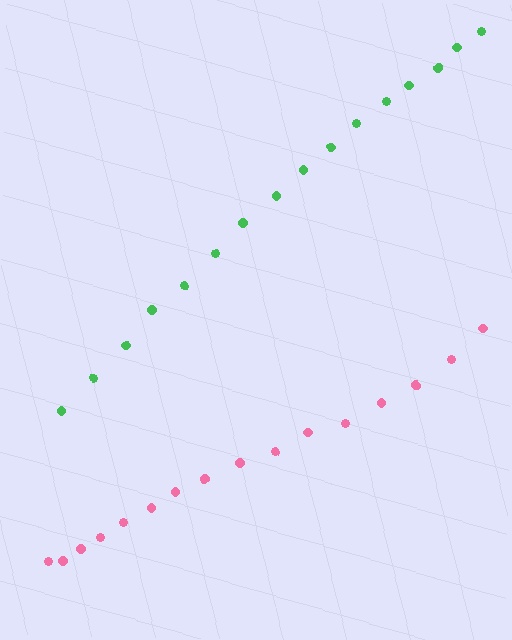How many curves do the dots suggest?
There are 2 distinct paths.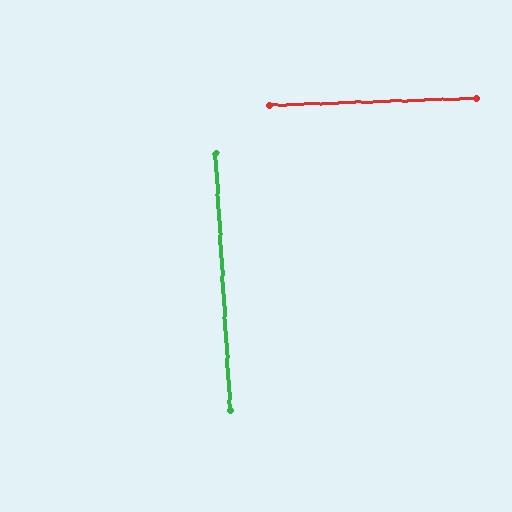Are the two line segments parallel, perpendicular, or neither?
Perpendicular — they meet at approximately 89°.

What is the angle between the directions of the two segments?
Approximately 89 degrees.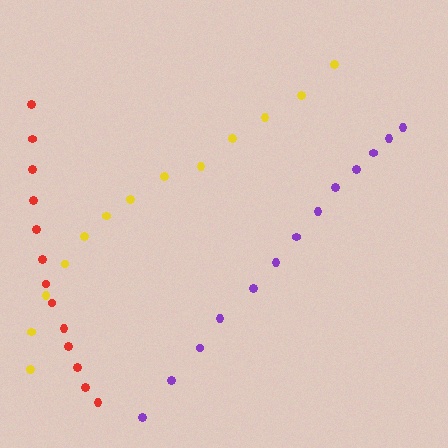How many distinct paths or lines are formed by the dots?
There are 3 distinct paths.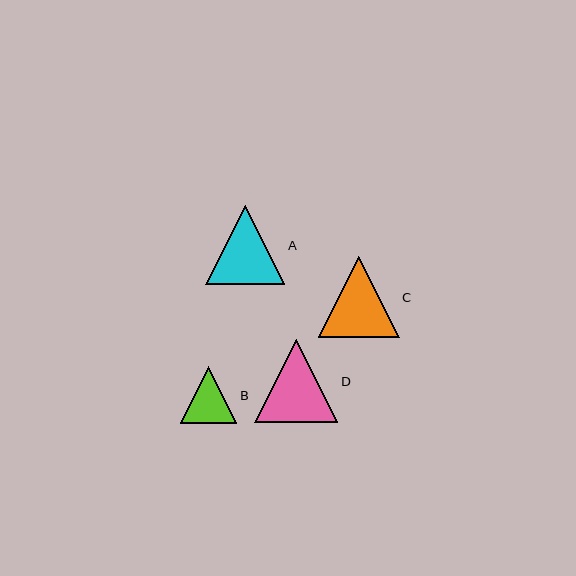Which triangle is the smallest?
Triangle B is the smallest with a size of approximately 56 pixels.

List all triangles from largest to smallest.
From largest to smallest: D, C, A, B.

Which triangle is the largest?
Triangle D is the largest with a size of approximately 83 pixels.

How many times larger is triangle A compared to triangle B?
Triangle A is approximately 1.4 times the size of triangle B.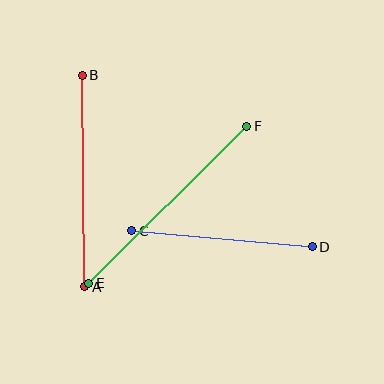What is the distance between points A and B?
The distance is approximately 211 pixels.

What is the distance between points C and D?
The distance is approximately 181 pixels.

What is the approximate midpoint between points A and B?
The midpoint is at approximately (84, 181) pixels.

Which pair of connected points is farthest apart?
Points E and F are farthest apart.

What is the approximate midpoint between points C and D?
The midpoint is at approximately (222, 239) pixels.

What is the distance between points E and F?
The distance is approximately 223 pixels.